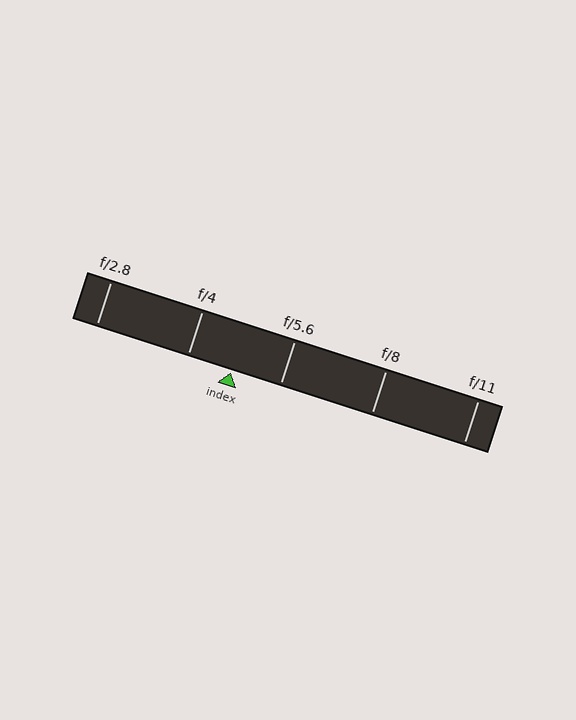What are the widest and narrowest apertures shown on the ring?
The widest aperture shown is f/2.8 and the narrowest is f/11.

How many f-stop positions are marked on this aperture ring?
There are 5 f-stop positions marked.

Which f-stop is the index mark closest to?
The index mark is closest to f/4.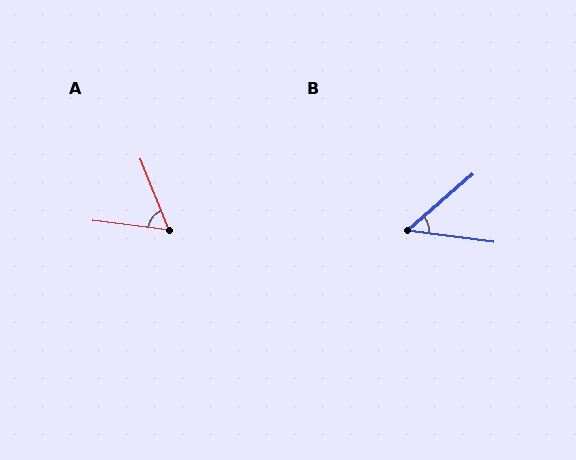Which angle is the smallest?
B, at approximately 49 degrees.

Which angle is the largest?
A, at approximately 61 degrees.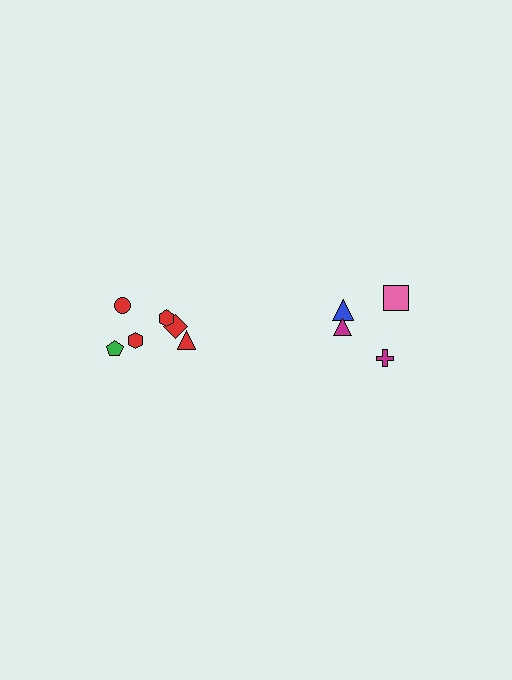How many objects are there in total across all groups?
There are 10 objects.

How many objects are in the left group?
There are 6 objects.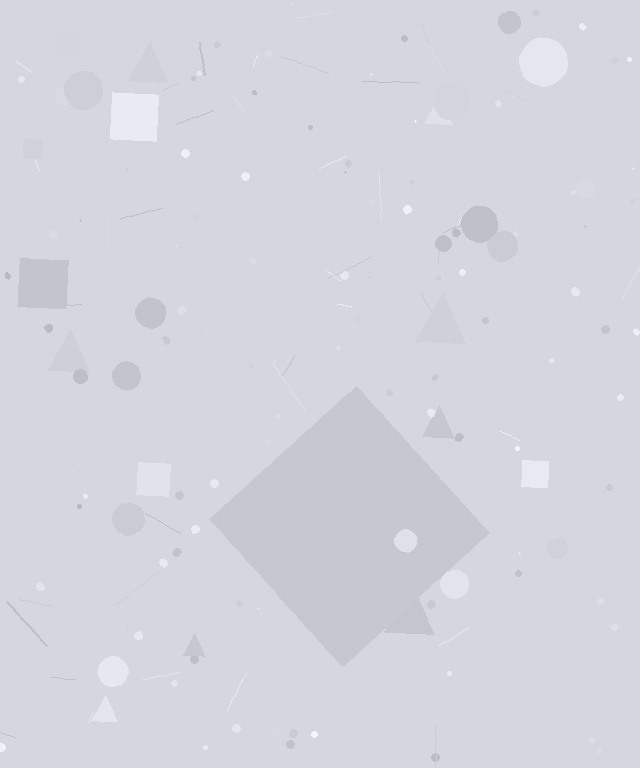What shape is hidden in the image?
A diamond is hidden in the image.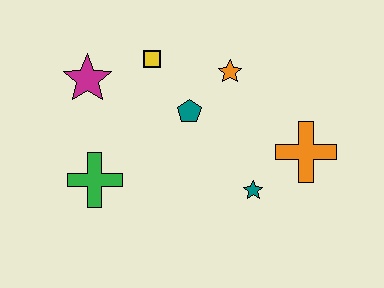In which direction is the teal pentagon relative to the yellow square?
The teal pentagon is below the yellow square.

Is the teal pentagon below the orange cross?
No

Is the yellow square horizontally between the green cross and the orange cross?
Yes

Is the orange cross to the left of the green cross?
No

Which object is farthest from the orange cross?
The magenta star is farthest from the orange cross.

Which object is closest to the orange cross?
The teal star is closest to the orange cross.